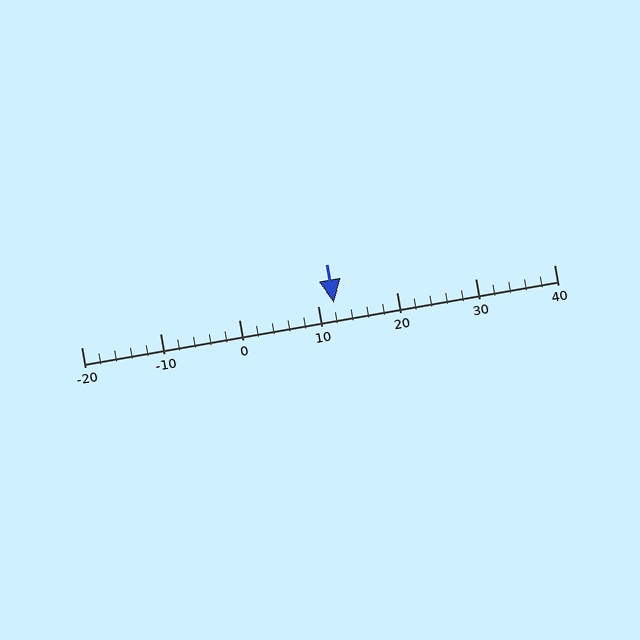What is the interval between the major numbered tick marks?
The major tick marks are spaced 10 units apart.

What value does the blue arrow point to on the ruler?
The blue arrow points to approximately 12.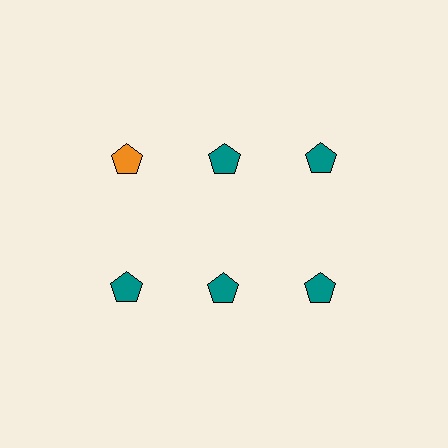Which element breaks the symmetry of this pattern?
The orange pentagon in the top row, leftmost column breaks the symmetry. All other shapes are teal pentagons.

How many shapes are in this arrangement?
There are 6 shapes arranged in a grid pattern.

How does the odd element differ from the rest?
It has a different color: orange instead of teal.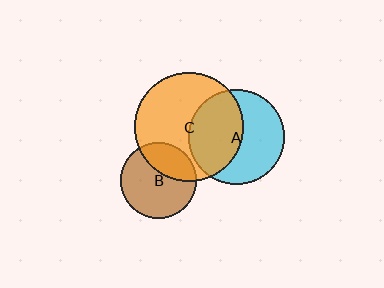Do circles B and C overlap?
Yes.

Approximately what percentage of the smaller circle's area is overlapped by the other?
Approximately 30%.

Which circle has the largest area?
Circle C (orange).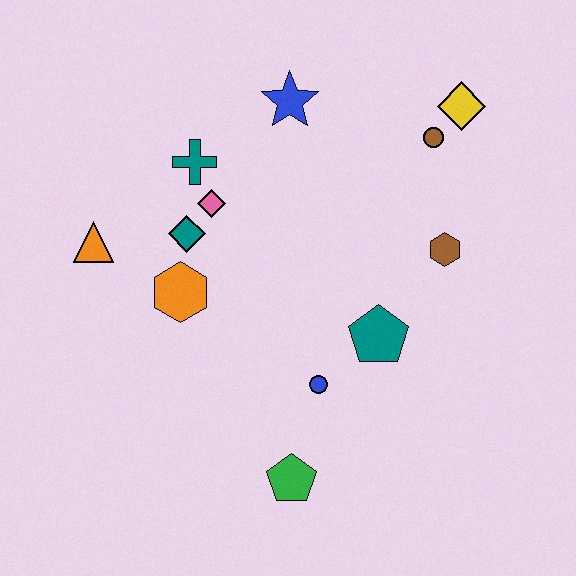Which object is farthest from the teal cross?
The green pentagon is farthest from the teal cross.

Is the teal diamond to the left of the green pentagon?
Yes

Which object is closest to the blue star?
The teal cross is closest to the blue star.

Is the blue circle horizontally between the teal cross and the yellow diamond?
Yes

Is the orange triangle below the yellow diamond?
Yes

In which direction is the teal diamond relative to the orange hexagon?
The teal diamond is above the orange hexagon.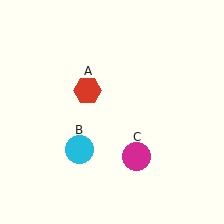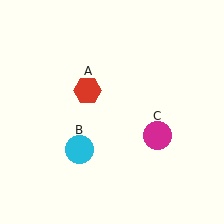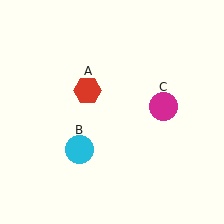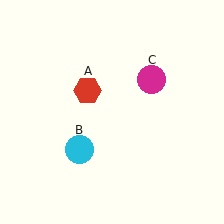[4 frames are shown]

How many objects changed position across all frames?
1 object changed position: magenta circle (object C).